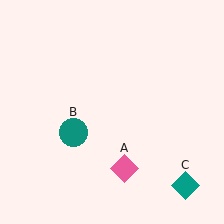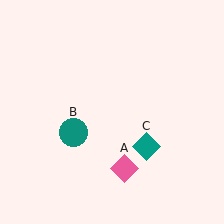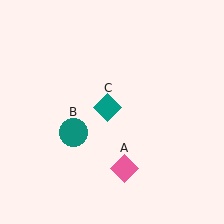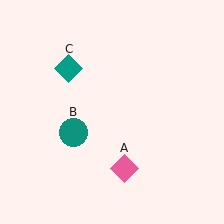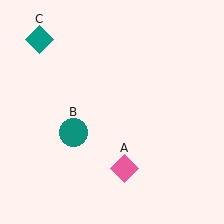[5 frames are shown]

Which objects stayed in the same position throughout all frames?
Pink diamond (object A) and teal circle (object B) remained stationary.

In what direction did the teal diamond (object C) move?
The teal diamond (object C) moved up and to the left.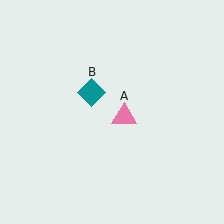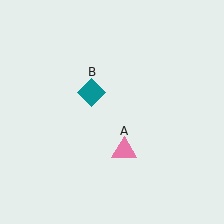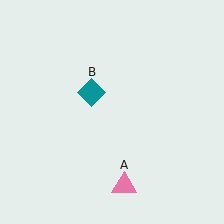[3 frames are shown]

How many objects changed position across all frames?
1 object changed position: pink triangle (object A).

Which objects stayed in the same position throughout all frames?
Teal diamond (object B) remained stationary.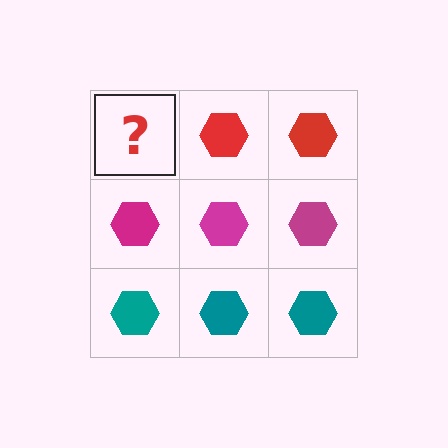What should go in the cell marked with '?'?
The missing cell should contain a red hexagon.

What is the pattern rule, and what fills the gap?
The rule is that each row has a consistent color. The gap should be filled with a red hexagon.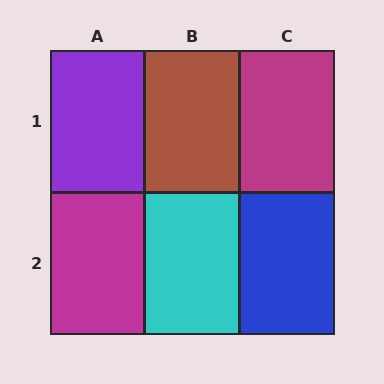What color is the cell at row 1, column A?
Purple.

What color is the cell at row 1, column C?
Magenta.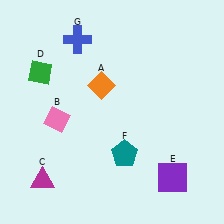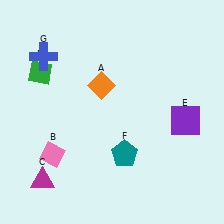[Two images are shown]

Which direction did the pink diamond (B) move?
The pink diamond (B) moved down.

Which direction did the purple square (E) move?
The purple square (E) moved up.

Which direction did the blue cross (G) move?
The blue cross (G) moved left.